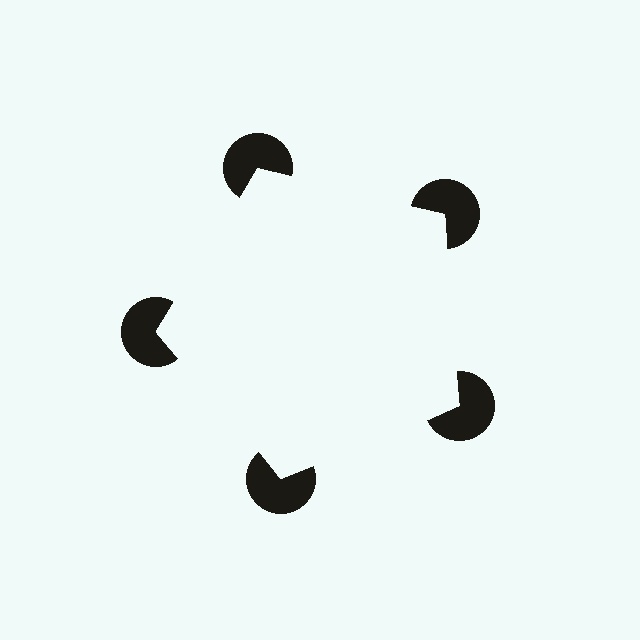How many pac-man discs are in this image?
There are 5 — one at each vertex of the illusory pentagon.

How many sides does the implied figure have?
5 sides.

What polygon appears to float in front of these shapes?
An illusory pentagon — its edges are inferred from the aligned wedge cuts in the pac-man discs, not physically drawn.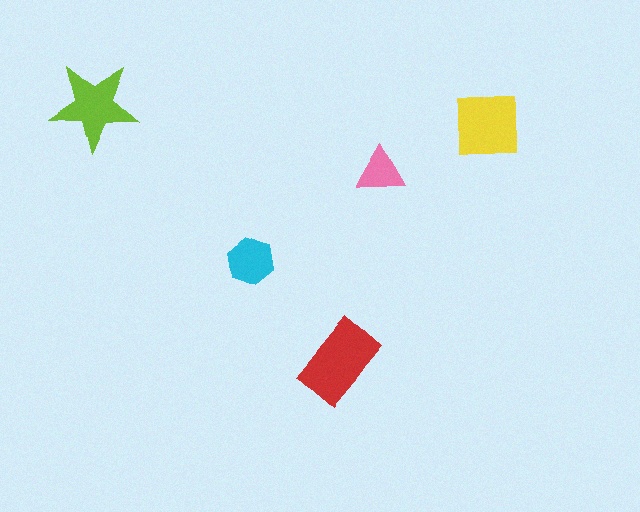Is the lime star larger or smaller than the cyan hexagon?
Larger.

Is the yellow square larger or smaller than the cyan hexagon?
Larger.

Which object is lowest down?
The red rectangle is bottommost.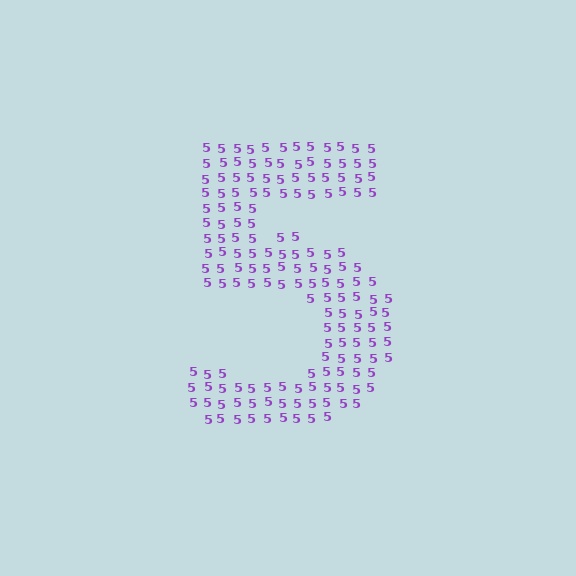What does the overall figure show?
The overall figure shows the digit 5.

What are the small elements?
The small elements are digit 5's.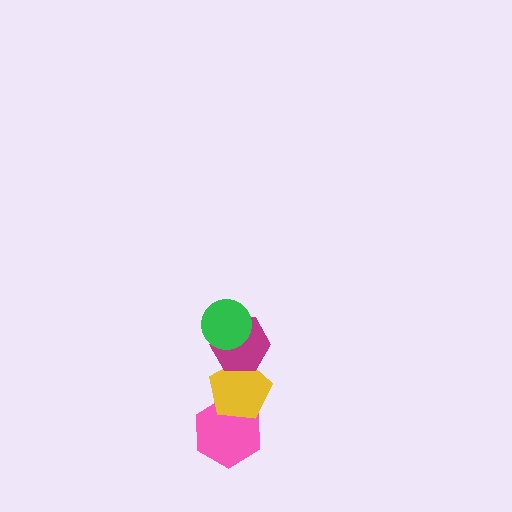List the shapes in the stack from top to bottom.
From top to bottom: the green circle, the magenta hexagon, the yellow pentagon, the pink hexagon.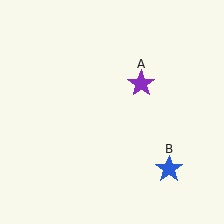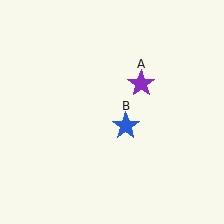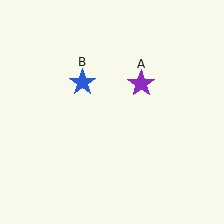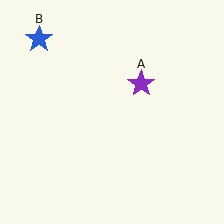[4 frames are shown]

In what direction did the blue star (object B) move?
The blue star (object B) moved up and to the left.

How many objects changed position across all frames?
1 object changed position: blue star (object B).